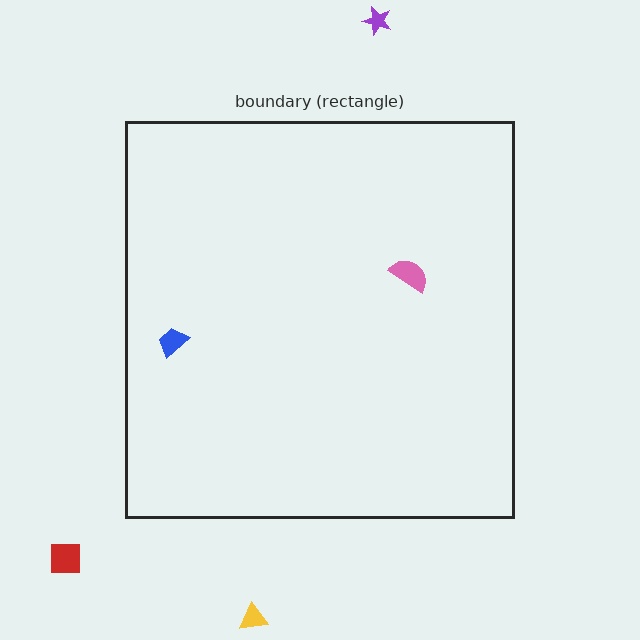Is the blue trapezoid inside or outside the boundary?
Inside.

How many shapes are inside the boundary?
2 inside, 3 outside.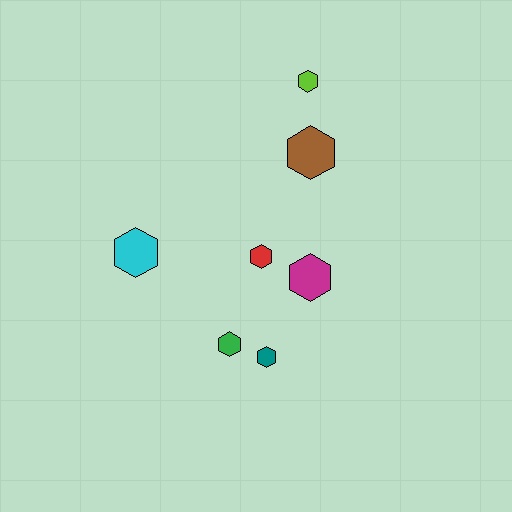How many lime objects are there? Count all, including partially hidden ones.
There is 1 lime object.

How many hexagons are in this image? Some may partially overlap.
There are 7 hexagons.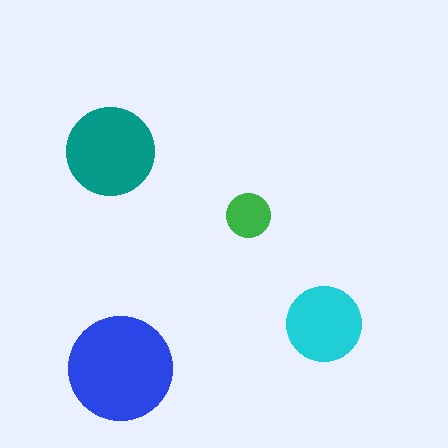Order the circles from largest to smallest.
the blue one, the teal one, the cyan one, the green one.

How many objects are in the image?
There are 4 objects in the image.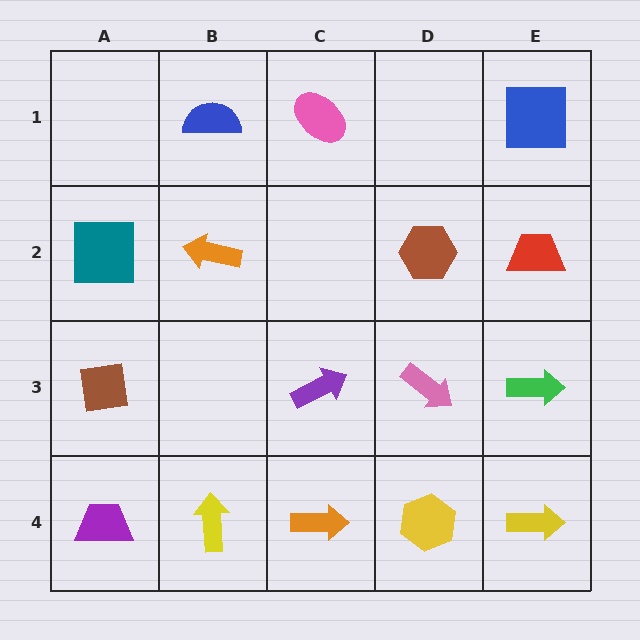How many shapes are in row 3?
4 shapes.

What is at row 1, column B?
A blue semicircle.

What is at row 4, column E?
A yellow arrow.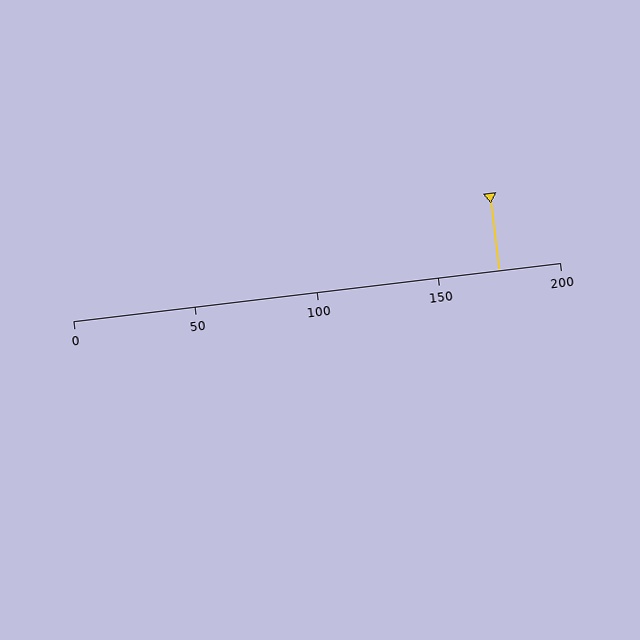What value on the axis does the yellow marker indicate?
The marker indicates approximately 175.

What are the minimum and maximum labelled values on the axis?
The axis runs from 0 to 200.